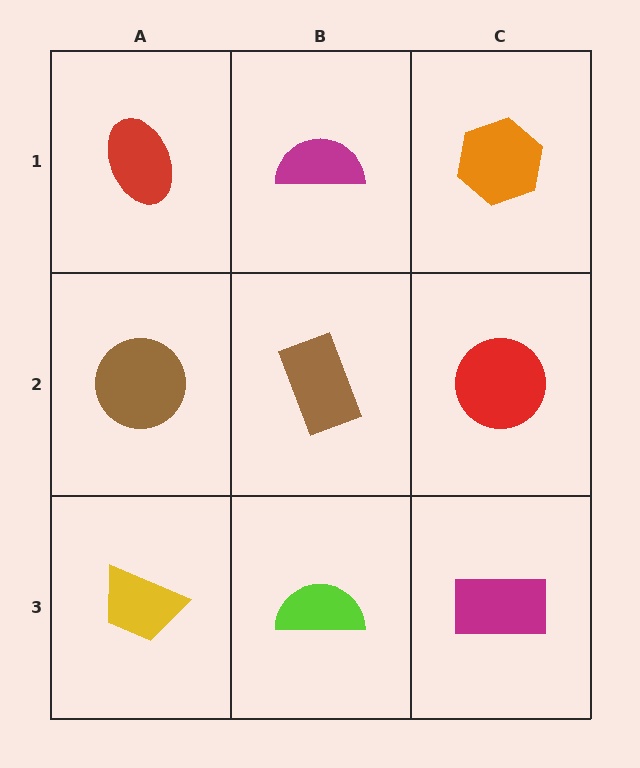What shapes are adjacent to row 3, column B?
A brown rectangle (row 2, column B), a yellow trapezoid (row 3, column A), a magenta rectangle (row 3, column C).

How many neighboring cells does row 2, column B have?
4.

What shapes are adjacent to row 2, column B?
A magenta semicircle (row 1, column B), a lime semicircle (row 3, column B), a brown circle (row 2, column A), a red circle (row 2, column C).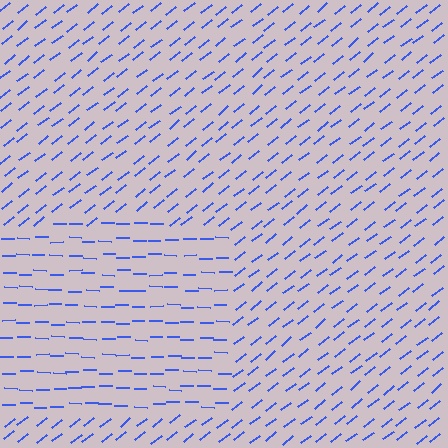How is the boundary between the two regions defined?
The boundary is defined purely by a change in line orientation (approximately 39 degrees difference). All lines are the same color and thickness.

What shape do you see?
I see a rectangle.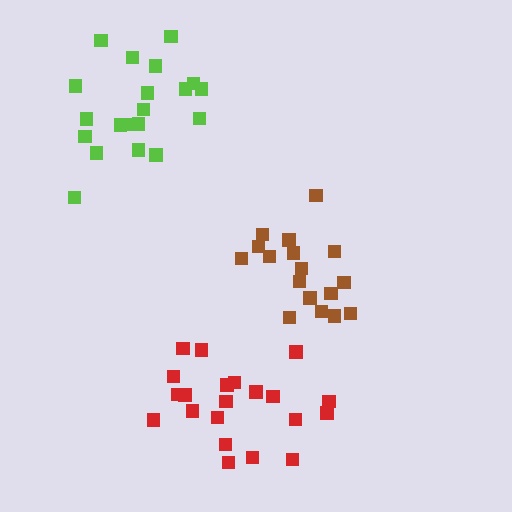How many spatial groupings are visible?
There are 3 spatial groupings.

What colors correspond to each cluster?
The clusters are colored: red, brown, lime.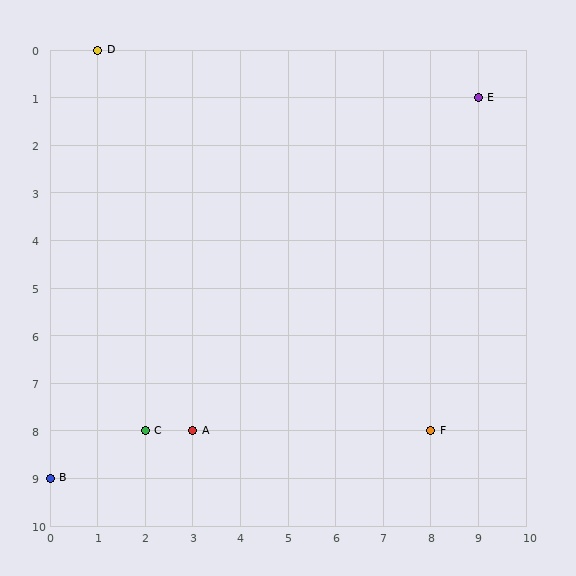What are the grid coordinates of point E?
Point E is at grid coordinates (9, 1).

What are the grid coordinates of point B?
Point B is at grid coordinates (0, 9).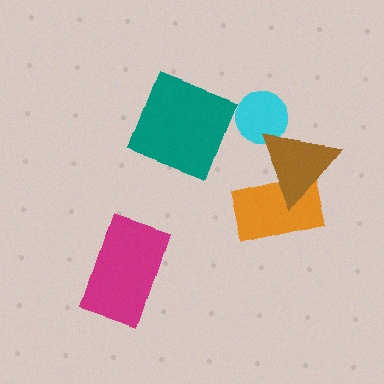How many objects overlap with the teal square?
0 objects overlap with the teal square.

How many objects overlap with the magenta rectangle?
0 objects overlap with the magenta rectangle.